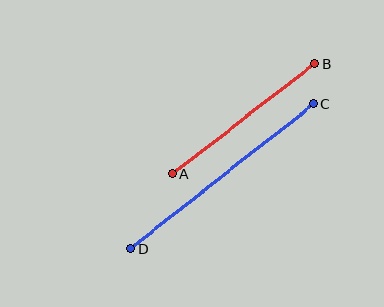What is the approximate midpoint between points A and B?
The midpoint is at approximately (243, 119) pixels.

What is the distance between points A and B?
The distance is approximately 180 pixels.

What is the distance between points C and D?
The distance is approximately 233 pixels.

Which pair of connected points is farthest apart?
Points C and D are farthest apart.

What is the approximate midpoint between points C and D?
The midpoint is at approximately (222, 176) pixels.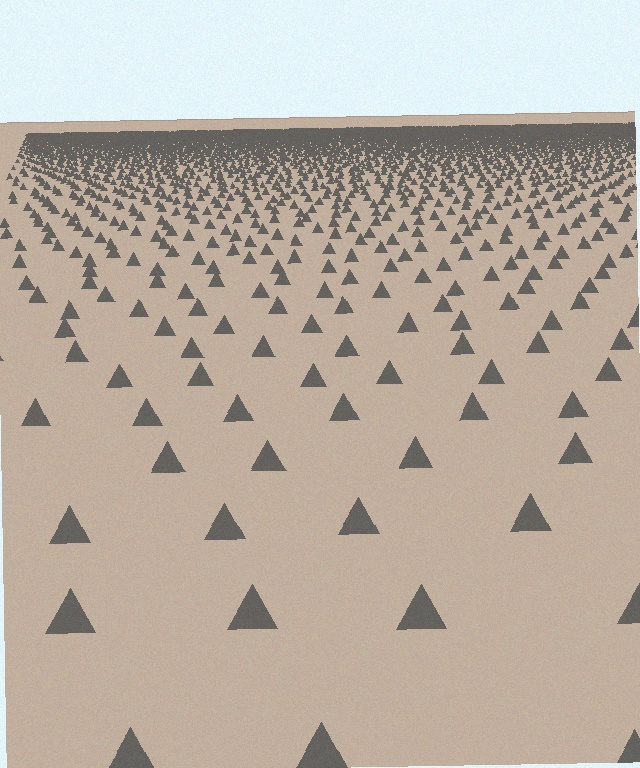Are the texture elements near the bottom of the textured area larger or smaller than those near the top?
Larger. Near the bottom, elements are closer to the viewer and appear at a bigger on-screen size.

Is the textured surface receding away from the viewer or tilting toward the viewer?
The surface is receding away from the viewer. Texture elements get smaller and denser toward the top.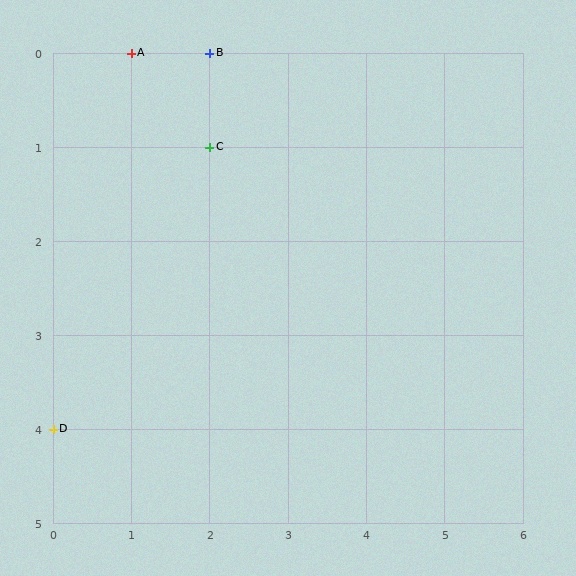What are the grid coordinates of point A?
Point A is at grid coordinates (1, 0).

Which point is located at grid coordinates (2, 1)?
Point C is at (2, 1).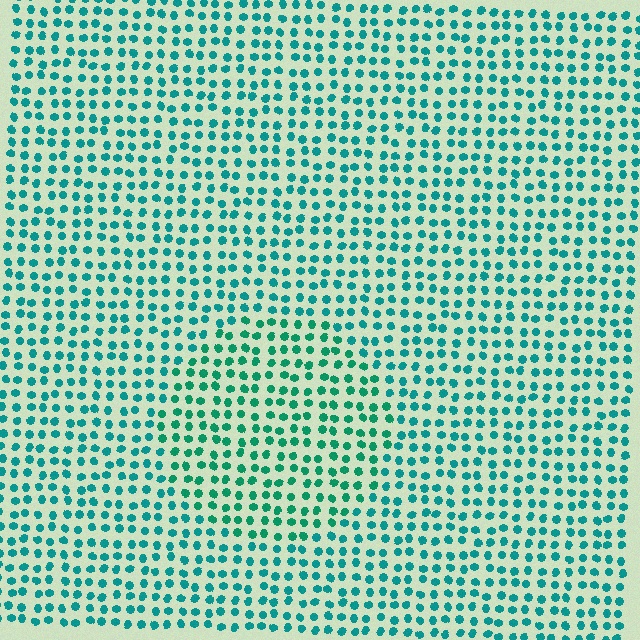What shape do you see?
I see a circle.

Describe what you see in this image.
The image is filled with small teal elements in a uniform arrangement. A circle-shaped region is visible where the elements are tinted to a slightly different hue, forming a subtle color boundary.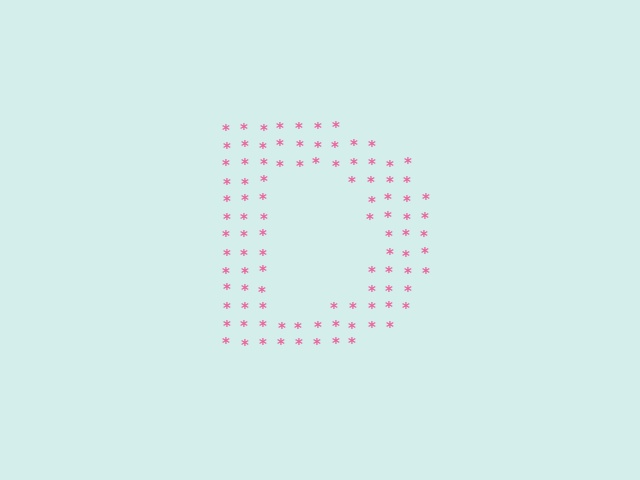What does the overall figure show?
The overall figure shows the letter D.